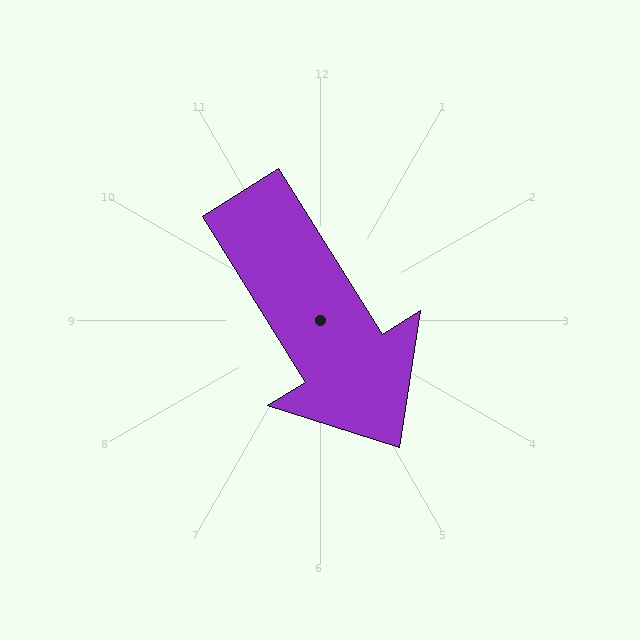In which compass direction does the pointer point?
Southeast.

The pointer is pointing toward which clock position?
Roughly 5 o'clock.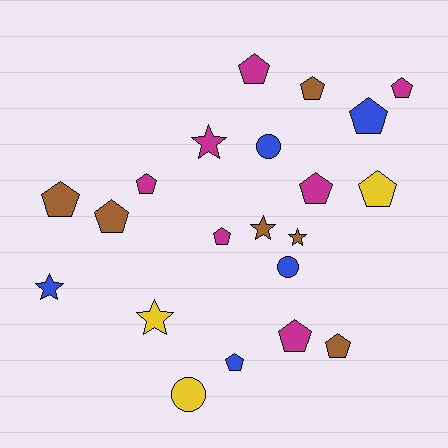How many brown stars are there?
There are 2 brown stars.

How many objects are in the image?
There are 21 objects.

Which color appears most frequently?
Magenta, with 7 objects.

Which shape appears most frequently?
Pentagon, with 13 objects.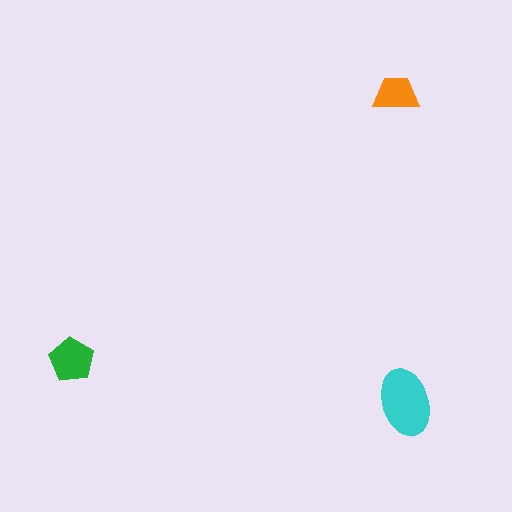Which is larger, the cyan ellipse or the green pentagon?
The cyan ellipse.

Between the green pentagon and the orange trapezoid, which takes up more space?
The green pentagon.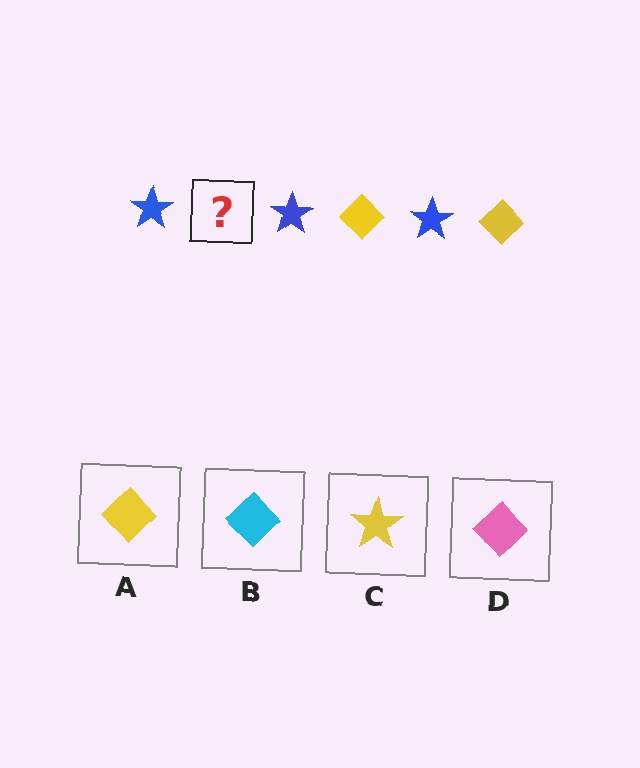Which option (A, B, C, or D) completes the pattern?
A.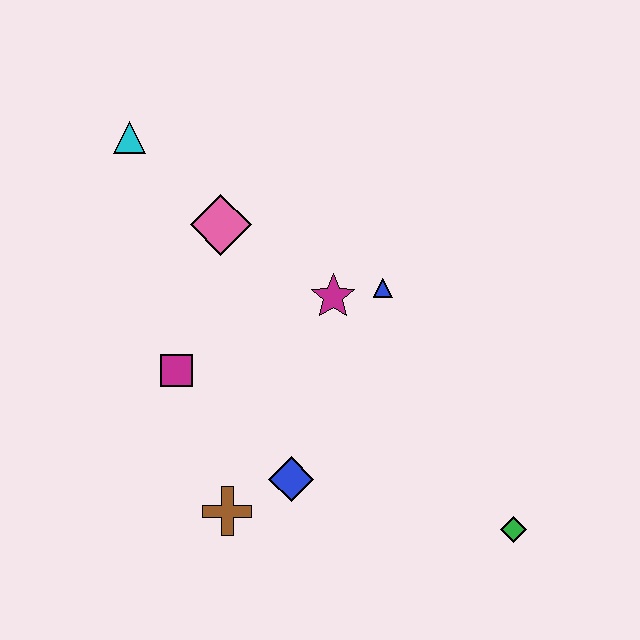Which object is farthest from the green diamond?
The cyan triangle is farthest from the green diamond.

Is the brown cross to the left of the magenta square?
No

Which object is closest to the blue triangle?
The magenta star is closest to the blue triangle.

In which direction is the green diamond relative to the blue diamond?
The green diamond is to the right of the blue diamond.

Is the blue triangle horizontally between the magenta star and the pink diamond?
No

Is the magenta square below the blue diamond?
No